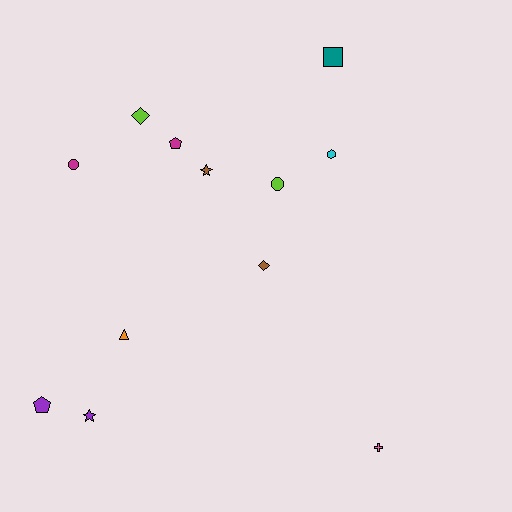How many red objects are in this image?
There are no red objects.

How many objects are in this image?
There are 12 objects.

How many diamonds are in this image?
There are 2 diamonds.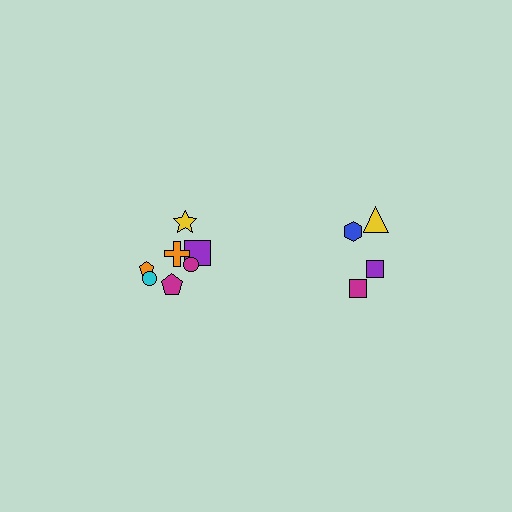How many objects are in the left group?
There are 7 objects.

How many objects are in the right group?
There are 4 objects.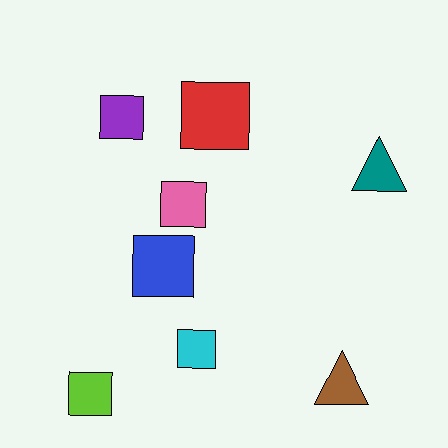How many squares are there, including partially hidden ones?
There are 6 squares.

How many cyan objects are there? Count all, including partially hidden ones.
There is 1 cyan object.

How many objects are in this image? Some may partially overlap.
There are 8 objects.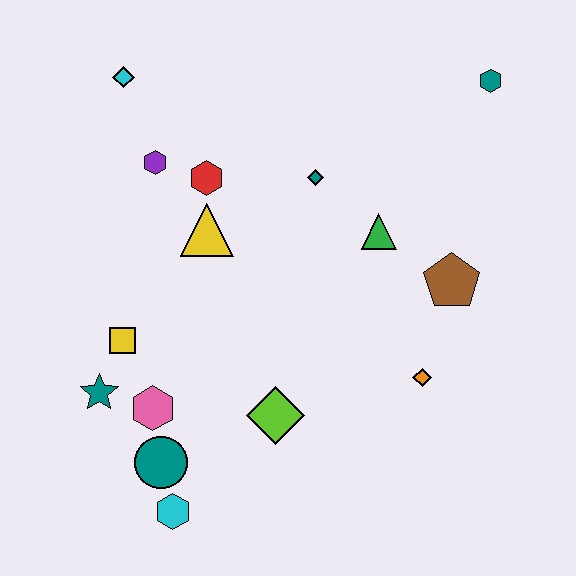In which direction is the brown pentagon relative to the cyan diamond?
The brown pentagon is to the right of the cyan diamond.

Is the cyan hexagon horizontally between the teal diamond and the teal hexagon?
No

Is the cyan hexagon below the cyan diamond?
Yes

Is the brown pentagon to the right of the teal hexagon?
No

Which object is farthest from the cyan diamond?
The cyan hexagon is farthest from the cyan diamond.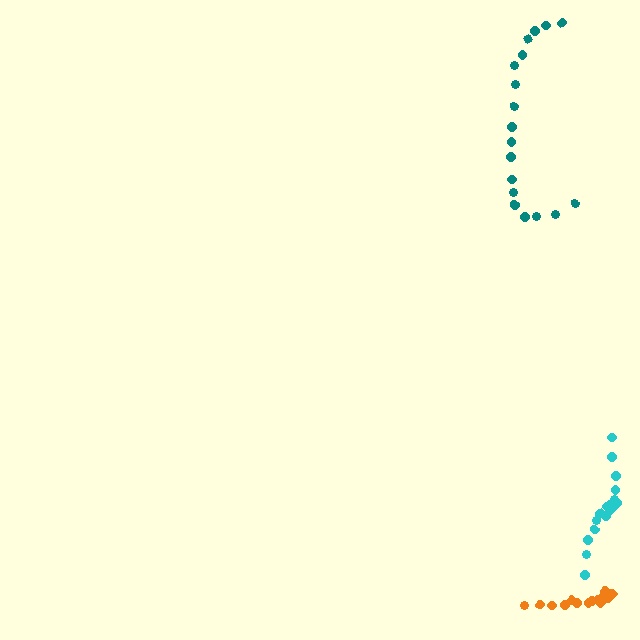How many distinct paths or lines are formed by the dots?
There are 3 distinct paths.